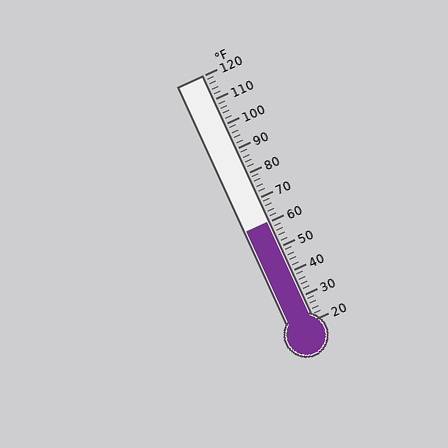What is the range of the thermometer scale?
The thermometer scale ranges from 20°F to 120°F.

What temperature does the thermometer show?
The thermometer shows approximately 60°F.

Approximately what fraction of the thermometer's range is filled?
The thermometer is filled to approximately 40% of its range.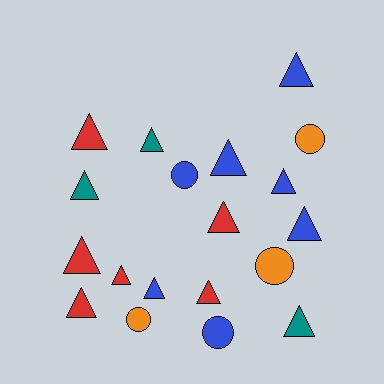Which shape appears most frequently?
Triangle, with 14 objects.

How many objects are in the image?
There are 19 objects.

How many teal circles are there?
There are no teal circles.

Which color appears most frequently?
Blue, with 7 objects.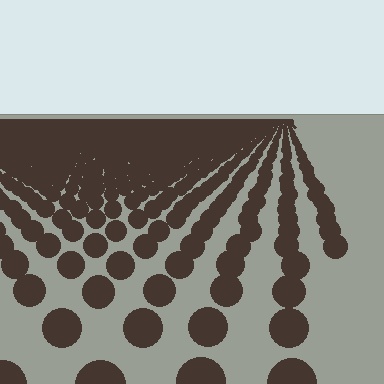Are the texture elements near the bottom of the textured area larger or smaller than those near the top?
Larger. Near the bottom, elements are closer to the viewer and appear at a bigger on-screen size.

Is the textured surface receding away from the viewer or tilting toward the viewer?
The surface is receding away from the viewer. Texture elements get smaller and denser toward the top.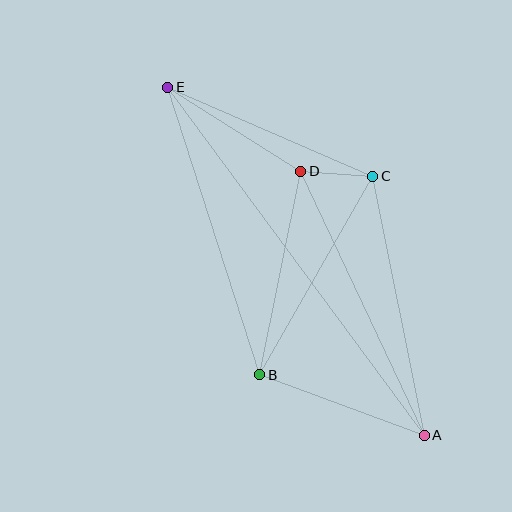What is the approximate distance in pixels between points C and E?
The distance between C and E is approximately 224 pixels.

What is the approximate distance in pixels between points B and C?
The distance between B and C is approximately 228 pixels.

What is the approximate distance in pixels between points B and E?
The distance between B and E is approximately 302 pixels.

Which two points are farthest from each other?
Points A and E are farthest from each other.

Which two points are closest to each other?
Points C and D are closest to each other.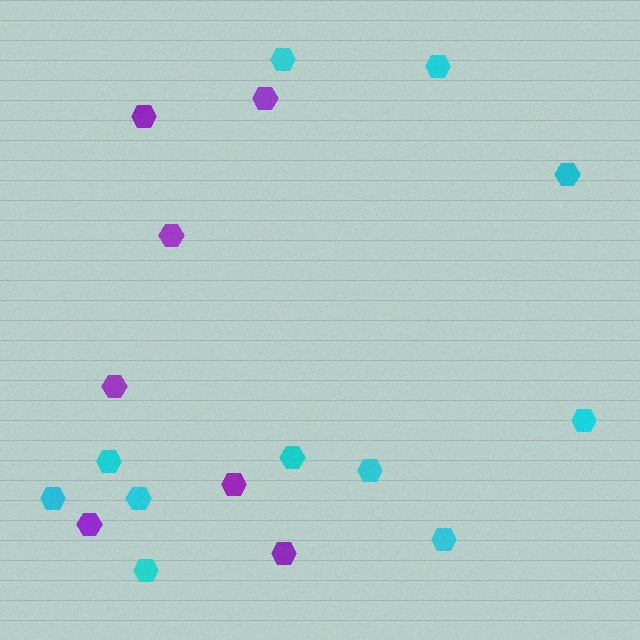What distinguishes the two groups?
There are 2 groups: one group of cyan hexagons (11) and one group of purple hexagons (7).